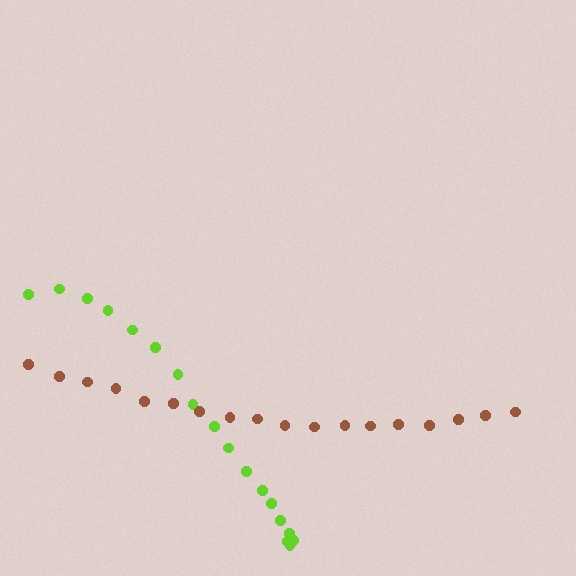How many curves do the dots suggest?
There are 2 distinct paths.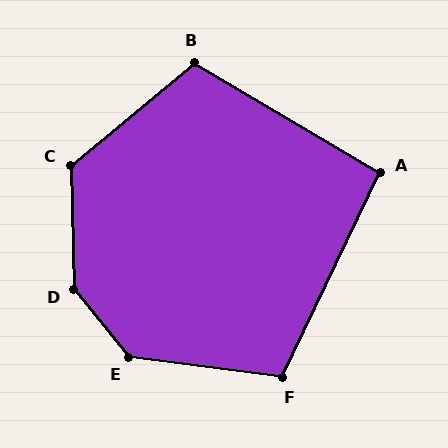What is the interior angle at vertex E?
Approximately 136 degrees (obtuse).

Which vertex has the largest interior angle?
D, at approximately 142 degrees.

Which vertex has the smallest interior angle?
A, at approximately 95 degrees.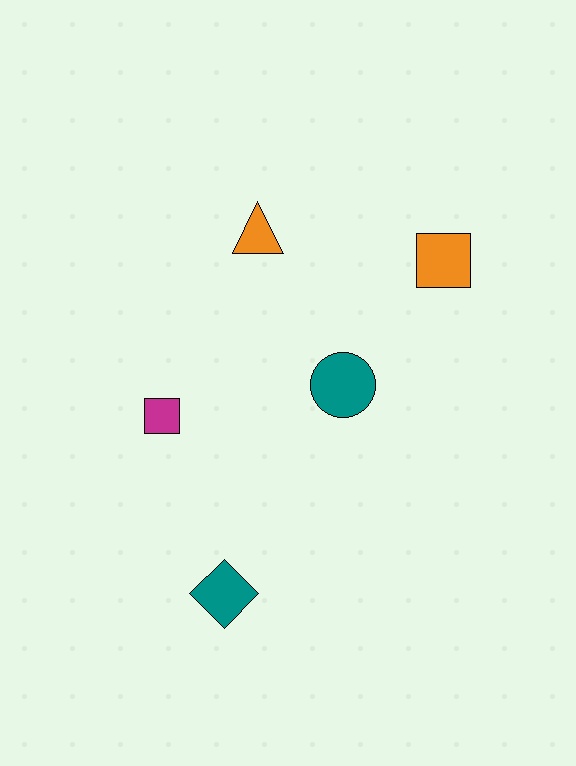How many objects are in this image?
There are 5 objects.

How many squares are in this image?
There are 2 squares.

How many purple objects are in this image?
There are no purple objects.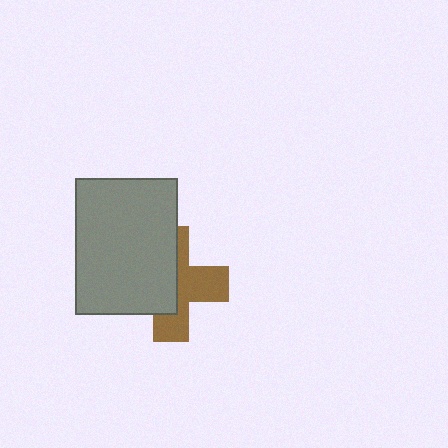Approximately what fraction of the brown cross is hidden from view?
Roughly 51% of the brown cross is hidden behind the gray rectangle.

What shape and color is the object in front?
The object in front is a gray rectangle.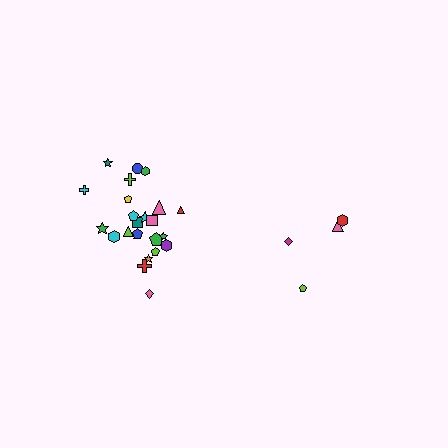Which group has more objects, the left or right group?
The left group.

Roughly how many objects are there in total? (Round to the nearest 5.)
Roughly 30 objects in total.